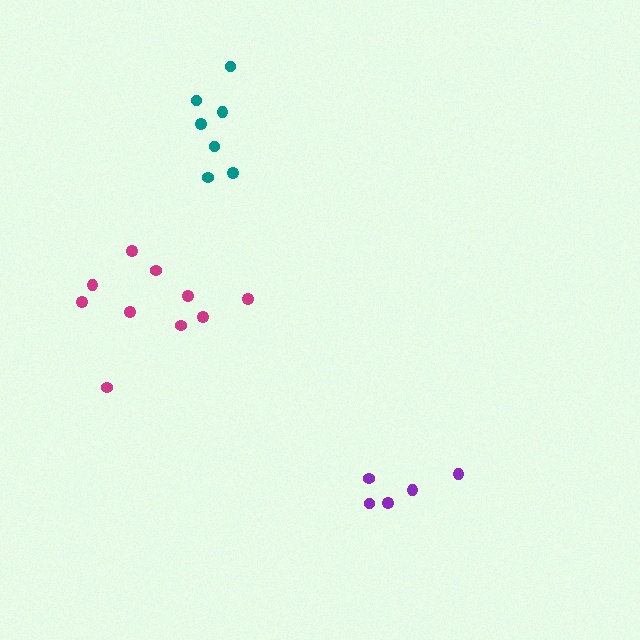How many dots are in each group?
Group 1: 10 dots, Group 2: 5 dots, Group 3: 7 dots (22 total).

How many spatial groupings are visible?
There are 3 spatial groupings.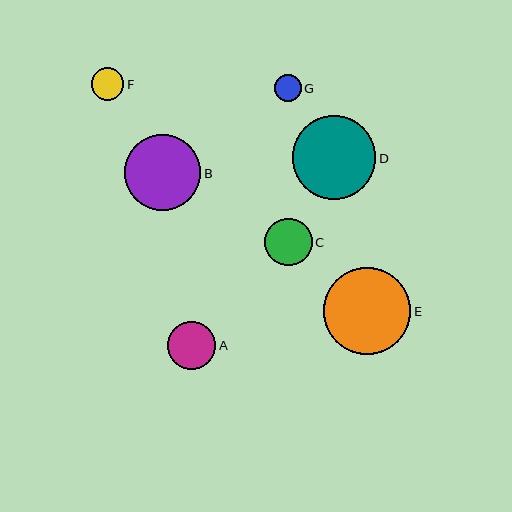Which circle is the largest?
Circle E is the largest with a size of approximately 87 pixels.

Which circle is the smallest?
Circle G is the smallest with a size of approximately 27 pixels.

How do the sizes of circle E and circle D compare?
Circle E and circle D are approximately the same size.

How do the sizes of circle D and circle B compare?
Circle D and circle B are approximately the same size.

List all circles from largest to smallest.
From largest to smallest: E, D, B, C, A, F, G.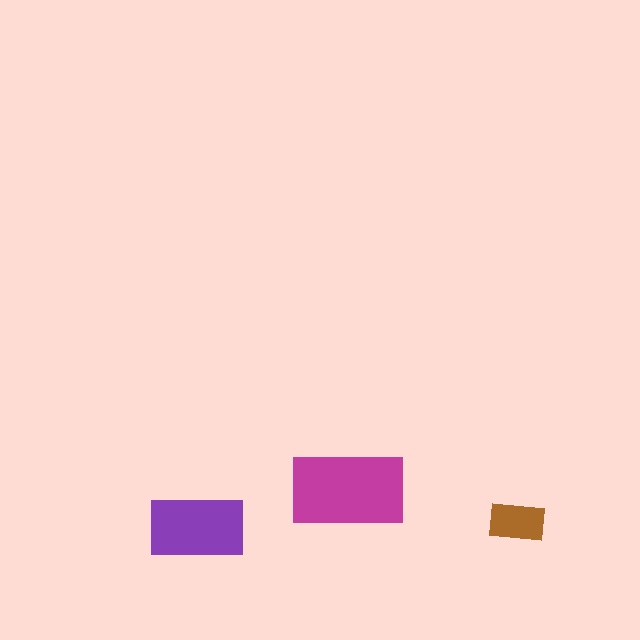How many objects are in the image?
There are 3 objects in the image.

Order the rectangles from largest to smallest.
the magenta one, the purple one, the brown one.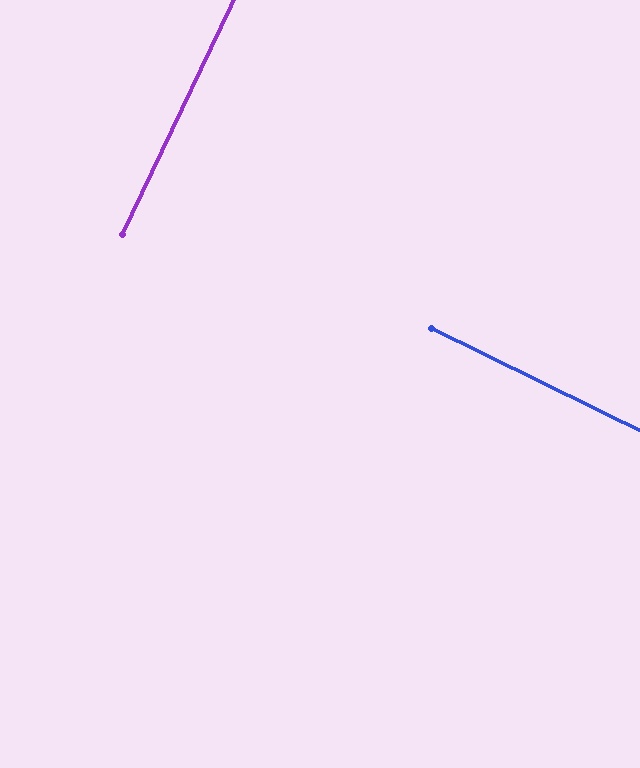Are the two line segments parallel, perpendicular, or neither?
Perpendicular — they meet at approximately 89°.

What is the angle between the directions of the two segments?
Approximately 89 degrees.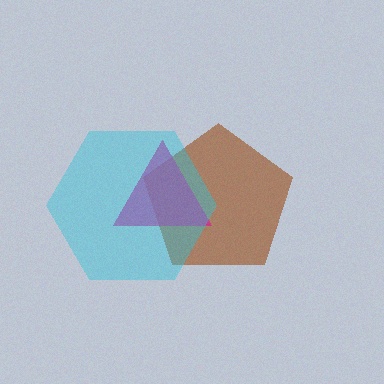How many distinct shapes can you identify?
There are 3 distinct shapes: a brown pentagon, a magenta triangle, a cyan hexagon.